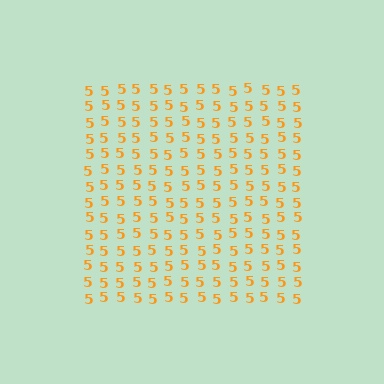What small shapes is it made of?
It is made of small digit 5's.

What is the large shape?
The large shape is a square.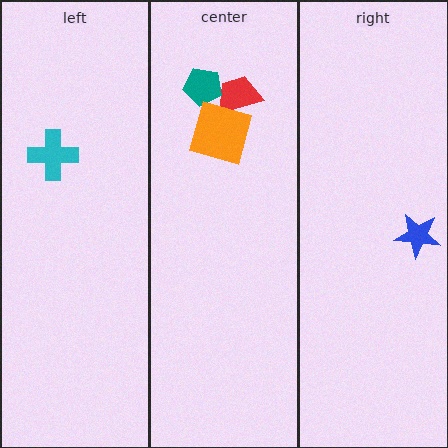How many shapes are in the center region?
3.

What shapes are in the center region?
The red trapezoid, the teal pentagon, the orange square.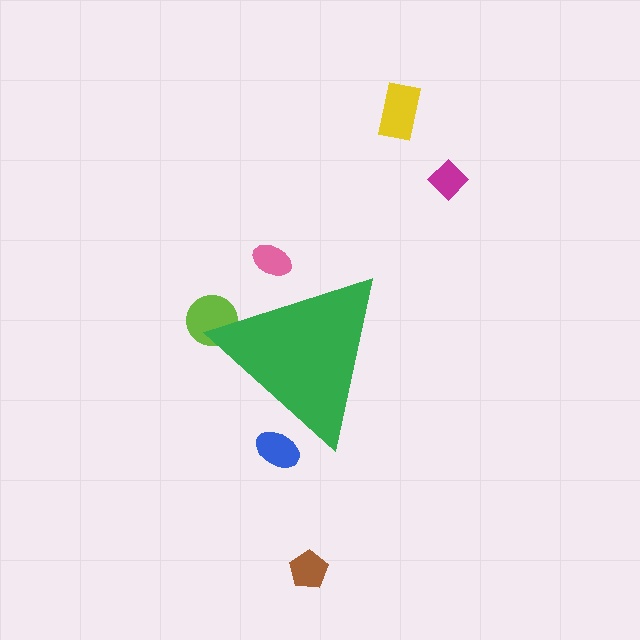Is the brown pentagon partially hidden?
No, the brown pentagon is fully visible.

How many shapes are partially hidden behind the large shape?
3 shapes are partially hidden.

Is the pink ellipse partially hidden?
Yes, the pink ellipse is partially hidden behind the green triangle.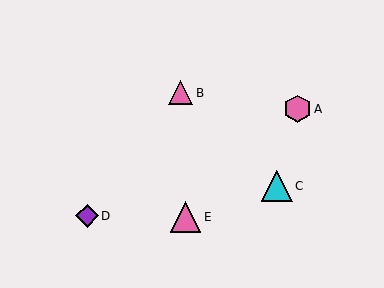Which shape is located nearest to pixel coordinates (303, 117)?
The pink hexagon (labeled A) at (298, 109) is nearest to that location.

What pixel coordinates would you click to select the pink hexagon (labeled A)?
Click at (298, 109) to select the pink hexagon A.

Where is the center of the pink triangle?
The center of the pink triangle is at (185, 217).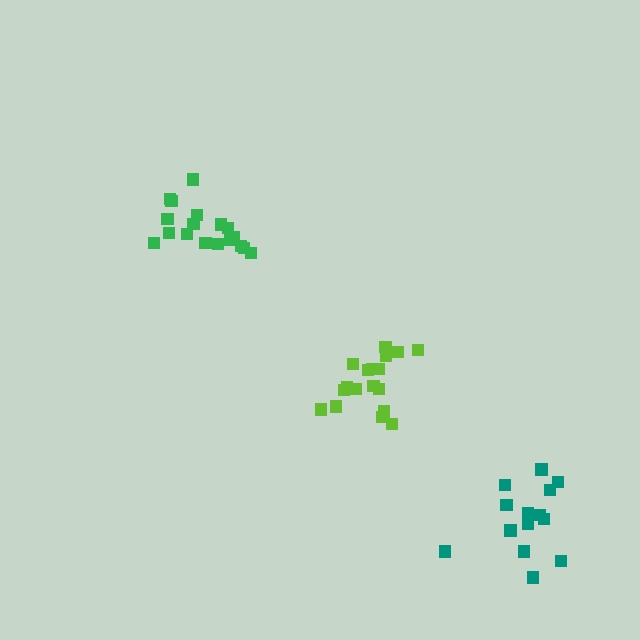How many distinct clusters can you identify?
There are 3 distinct clusters.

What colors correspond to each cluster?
The clusters are colored: lime, green, teal.